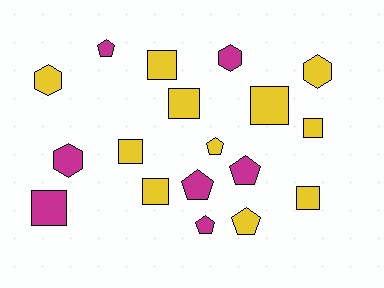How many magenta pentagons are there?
There are 4 magenta pentagons.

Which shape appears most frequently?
Square, with 8 objects.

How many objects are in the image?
There are 18 objects.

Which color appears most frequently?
Yellow, with 11 objects.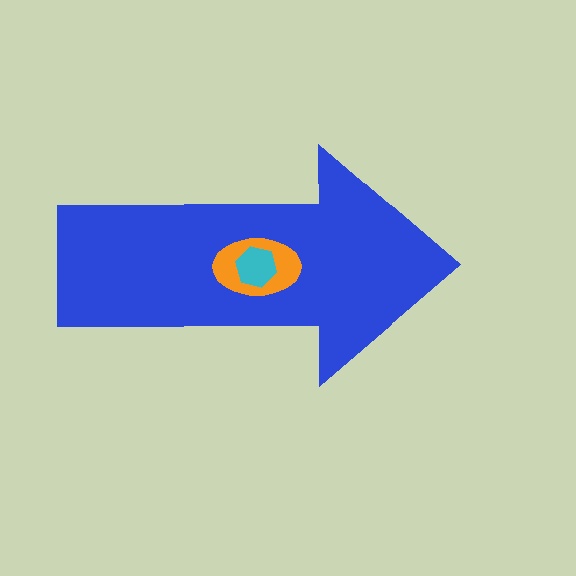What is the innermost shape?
The cyan hexagon.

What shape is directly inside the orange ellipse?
The cyan hexagon.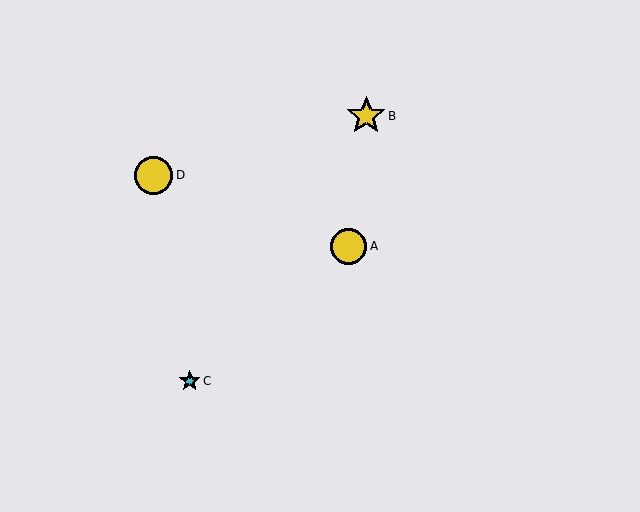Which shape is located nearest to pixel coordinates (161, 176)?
The yellow circle (labeled D) at (154, 175) is nearest to that location.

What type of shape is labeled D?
Shape D is a yellow circle.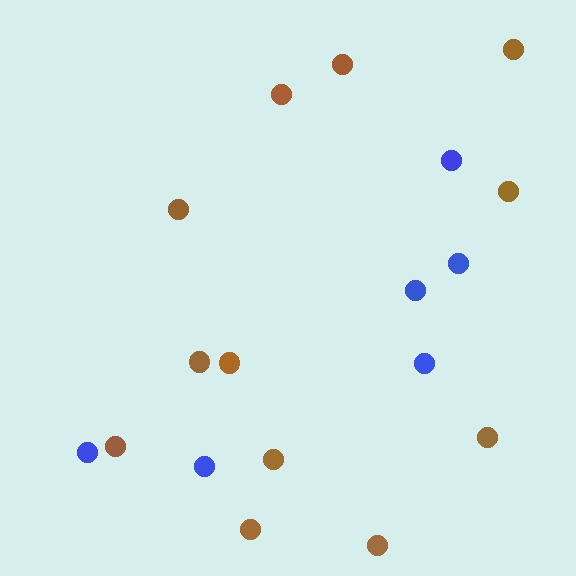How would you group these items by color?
There are 2 groups: one group of blue circles (6) and one group of brown circles (12).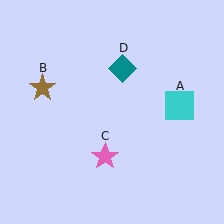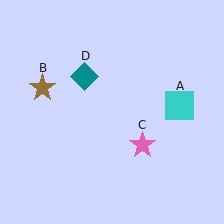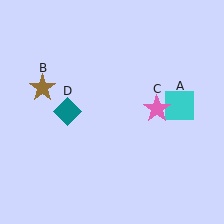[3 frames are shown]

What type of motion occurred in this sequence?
The pink star (object C), teal diamond (object D) rotated counterclockwise around the center of the scene.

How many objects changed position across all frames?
2 objects changed position: pink star (object C), teal diamond (object D).